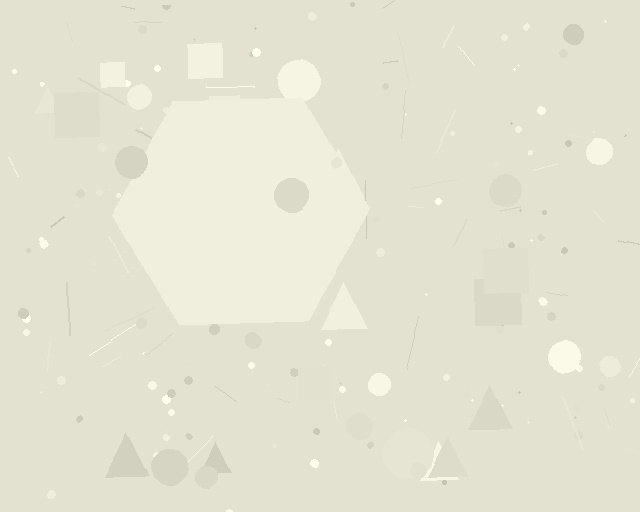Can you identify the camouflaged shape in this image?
The camouflaged shape is a hexagon.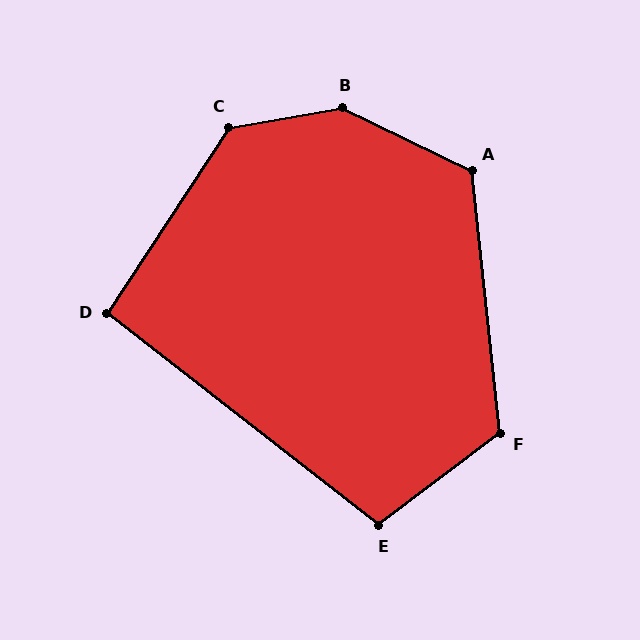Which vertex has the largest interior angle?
B, at approximately 145 degrees.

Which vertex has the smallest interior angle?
D, at approximately 95 degrees.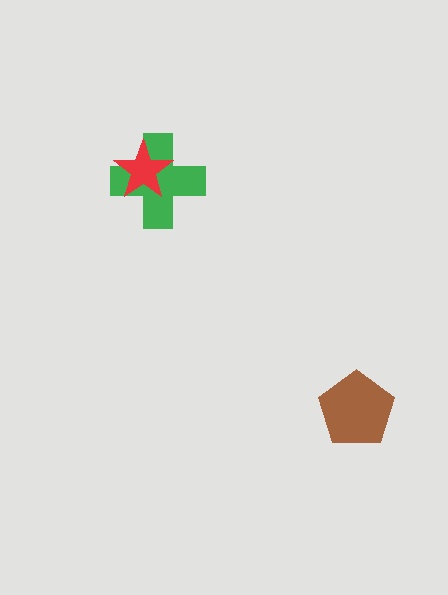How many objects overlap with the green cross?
1 object overlaps with the green cross.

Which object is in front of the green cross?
The red star is in front of the green cross.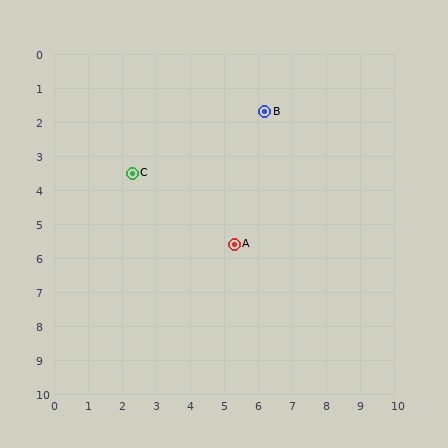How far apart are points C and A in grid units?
Points C and A are about 3.7 grid units apart.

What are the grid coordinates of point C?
Point C is at approximately (2.3, 3.5).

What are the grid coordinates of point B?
Point B is at approximately (6.2, 1.7).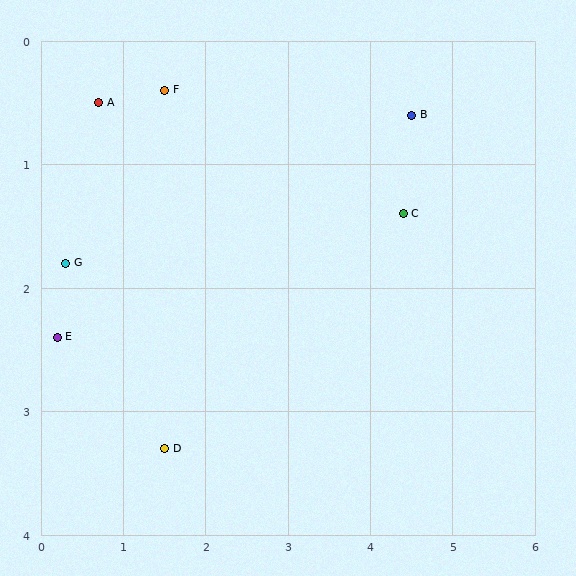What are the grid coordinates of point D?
Point D is at approximately (1.5, 3.3).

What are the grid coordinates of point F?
Point F is at approximately (1.5, 0.4).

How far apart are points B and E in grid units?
Points B and E are about 4.7 grid units apart.